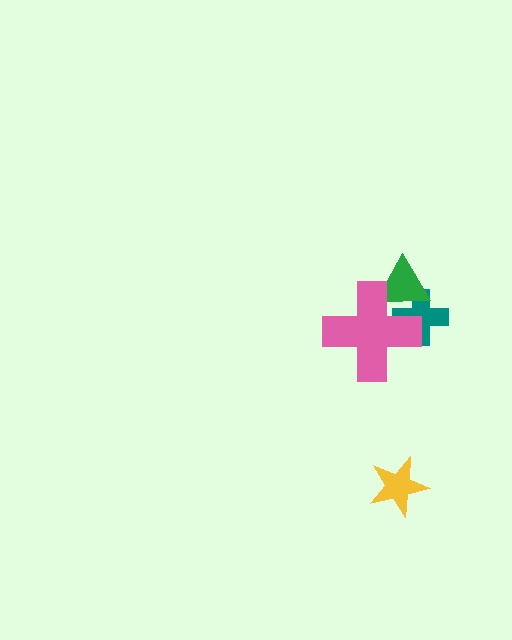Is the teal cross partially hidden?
Yes, it is partially covered by another shape.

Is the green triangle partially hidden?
Yes, it is partially covered by another shape.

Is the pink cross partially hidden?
No, no other shape covers it.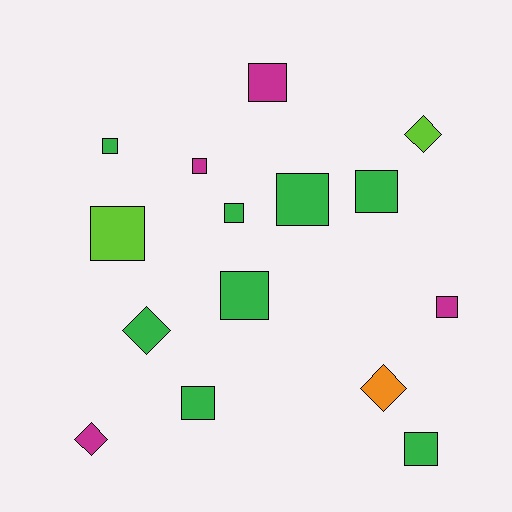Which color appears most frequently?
Green, with 8 objects.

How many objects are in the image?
There are 15 objects.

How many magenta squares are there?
There are 3 magenta squares.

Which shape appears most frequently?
Square, with 11 objects.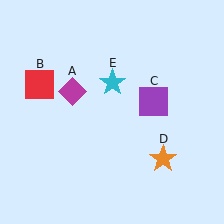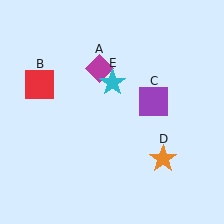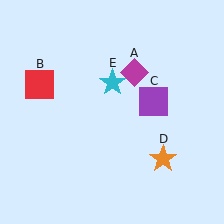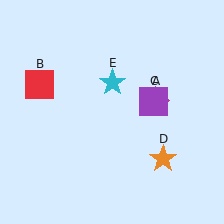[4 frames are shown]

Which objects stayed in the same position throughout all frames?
Red square (object B) and purple square (object C) and orange star (object D) and cyan star (object E) remained stationary.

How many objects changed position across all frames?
1 object changed position: magenta diamond (object A).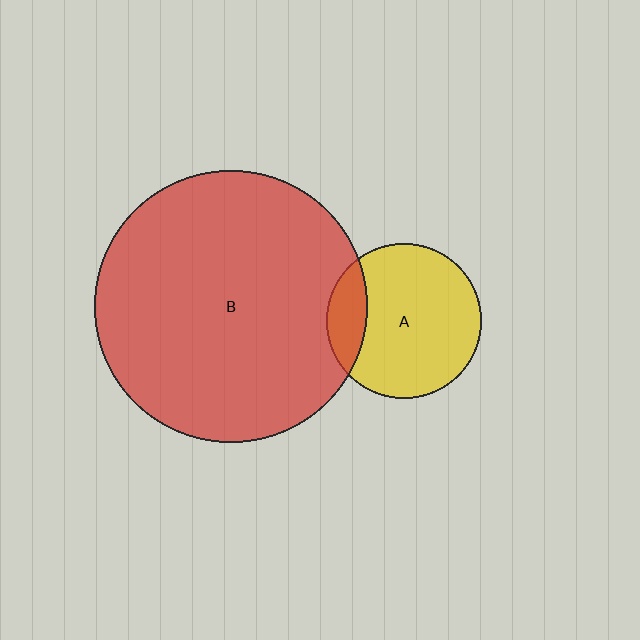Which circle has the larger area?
Circle B (red).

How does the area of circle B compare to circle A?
Approximately 3.1 times.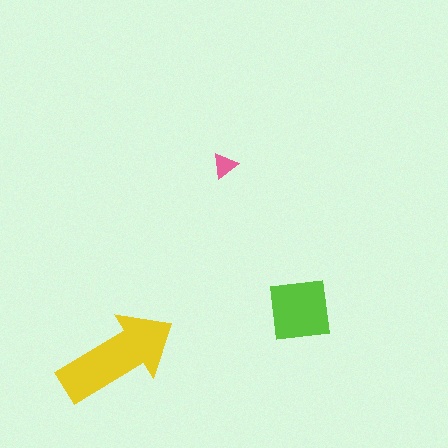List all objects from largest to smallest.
The yellow arrow, the lime square, the pink triangle.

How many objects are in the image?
There are 3 objects in the image.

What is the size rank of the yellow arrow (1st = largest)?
1st.